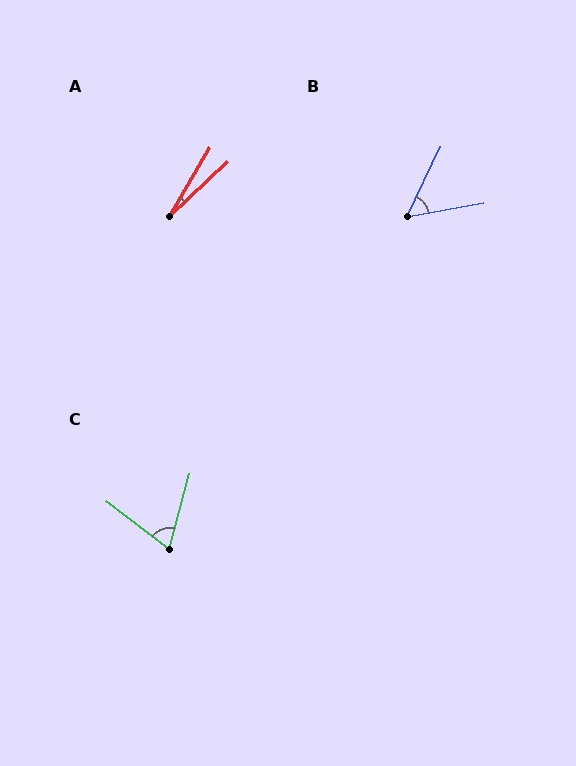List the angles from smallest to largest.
A (16°), B (53°), C (67°).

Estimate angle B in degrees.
Approximately 53 degrees.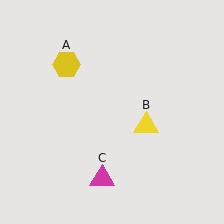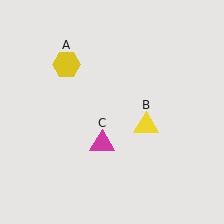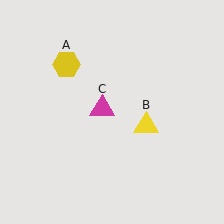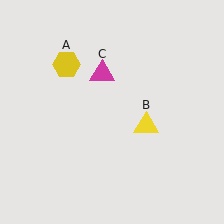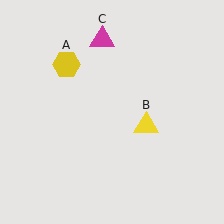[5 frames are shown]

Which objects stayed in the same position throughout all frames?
Yellow hexagon (object A) and yellow triangle (object B) remained stationary.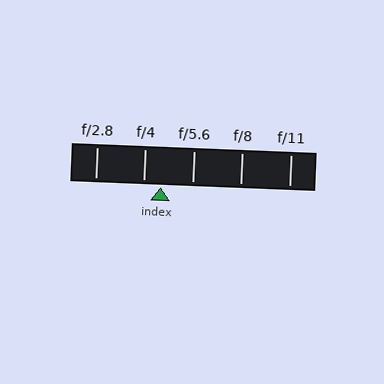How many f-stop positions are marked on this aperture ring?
There are 5 f-stop positions marked.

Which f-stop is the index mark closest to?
The index mark is closest to f/4.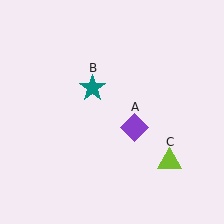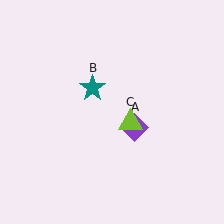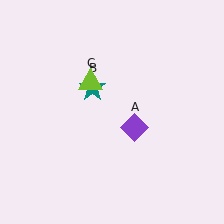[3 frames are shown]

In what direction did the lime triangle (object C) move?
The lime triangle (object C) moved up and to the left.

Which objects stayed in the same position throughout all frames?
Purple diamond (object A) and teal star (object B) remained stationary.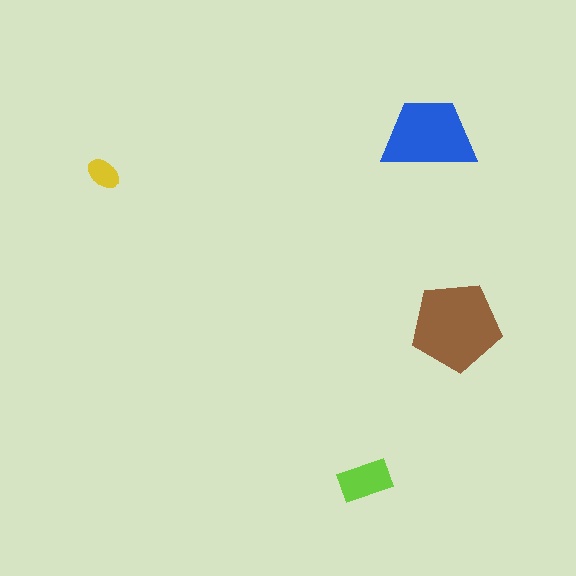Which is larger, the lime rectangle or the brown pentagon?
The brown pentagon.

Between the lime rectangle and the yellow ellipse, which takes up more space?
The lime rectangle.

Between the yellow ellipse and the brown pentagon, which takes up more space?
The brown pentagon.